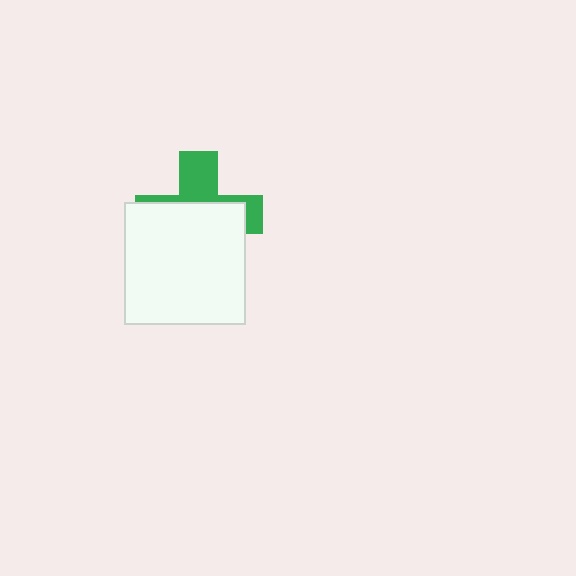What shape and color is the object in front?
The object in front is a white square.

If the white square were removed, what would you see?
You would see the complete green cross.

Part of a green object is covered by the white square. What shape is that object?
It is a cross.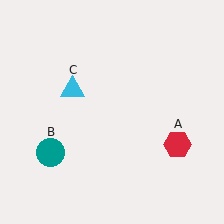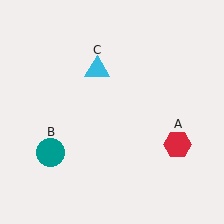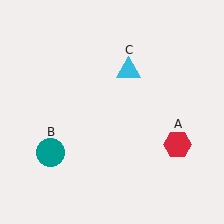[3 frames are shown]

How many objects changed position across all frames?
1 object changed position: cyan triangle (object C).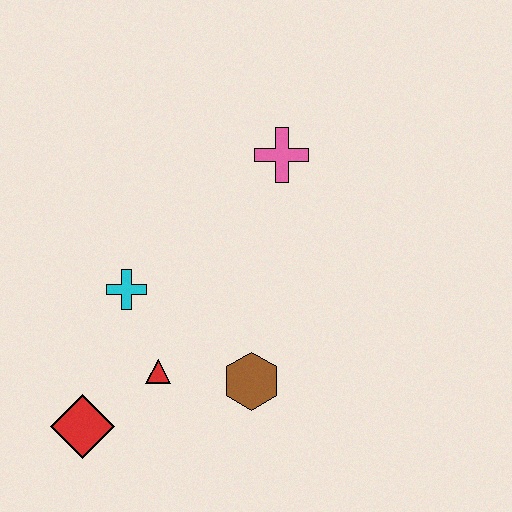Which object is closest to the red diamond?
The red triangle is closest to the red diamond.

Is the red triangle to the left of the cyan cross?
No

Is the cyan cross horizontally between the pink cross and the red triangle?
No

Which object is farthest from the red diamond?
The pink cross is farthest from the red diamond.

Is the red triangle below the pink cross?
Yes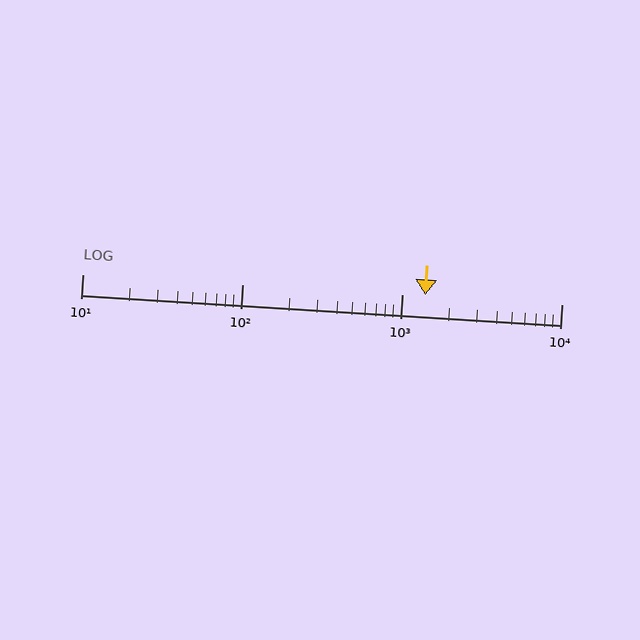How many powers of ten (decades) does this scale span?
The scale spans 3 decades, from 10 to 10000.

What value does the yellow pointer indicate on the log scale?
The pointer indicates approximately 1400.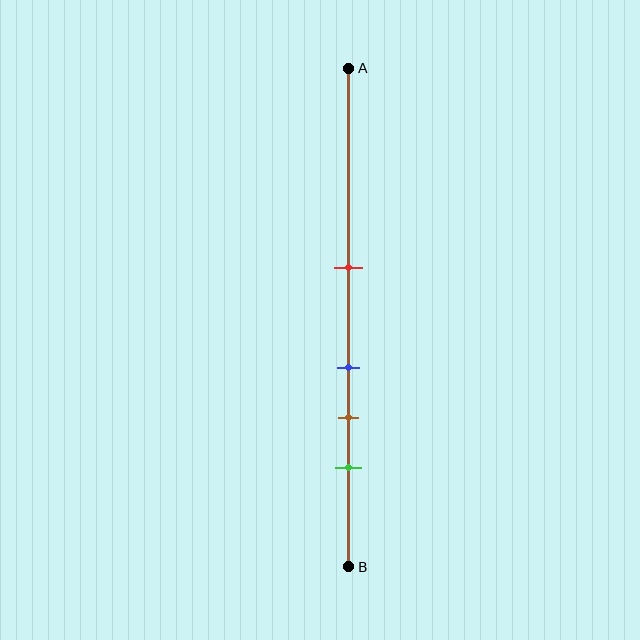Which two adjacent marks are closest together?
The blue and brown marks are the closest adjacent pair.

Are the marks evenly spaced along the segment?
No, the marks are not evenly spaced.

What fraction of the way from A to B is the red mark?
The red mark is approximately 40% (0.4) of the way from A to B.